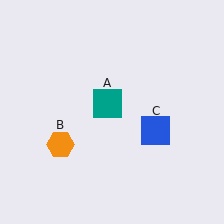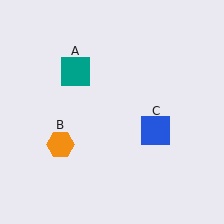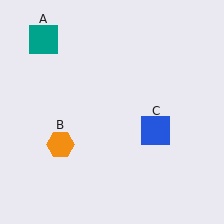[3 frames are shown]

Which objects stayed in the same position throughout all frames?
Orange hexagon (object B) and blue square (object C) remained stationary.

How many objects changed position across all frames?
1 object changed position: teal square (object A).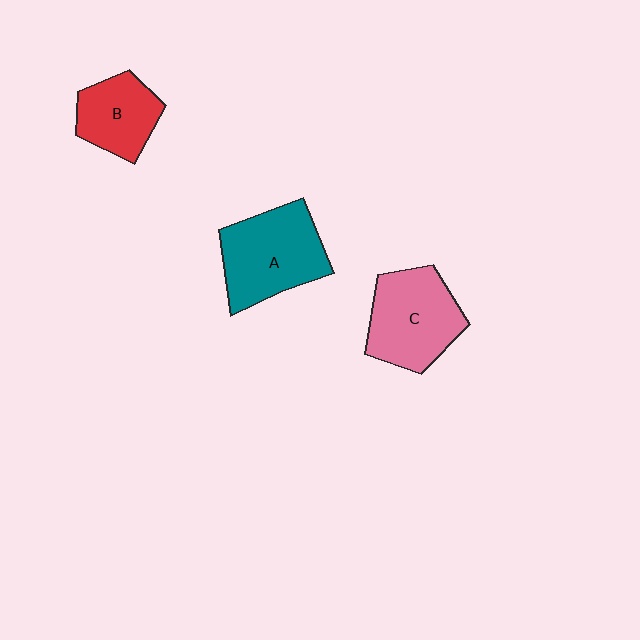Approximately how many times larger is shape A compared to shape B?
Approximately 1.5 times.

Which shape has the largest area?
Shape A (teal).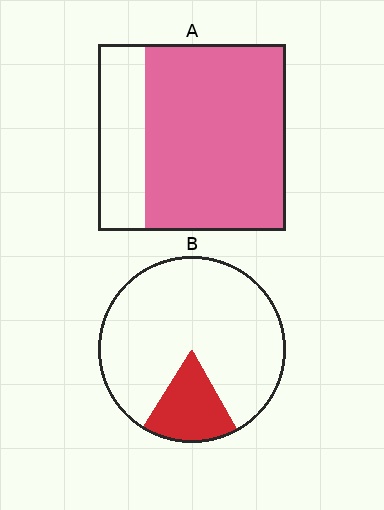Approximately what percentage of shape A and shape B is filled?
A is approximately 75% and B is approximately 15%.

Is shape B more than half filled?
No.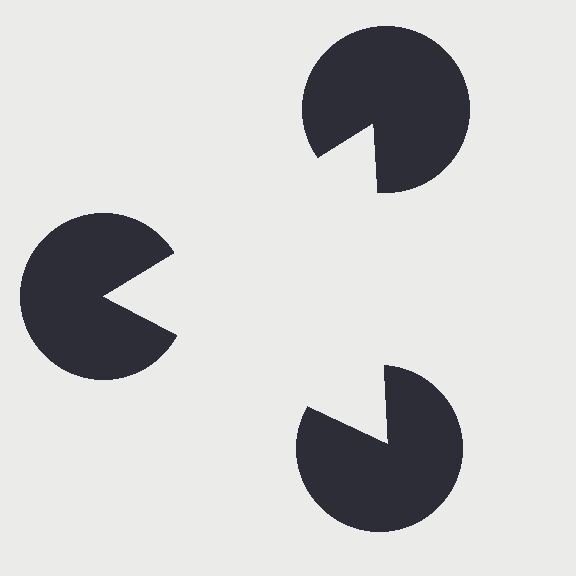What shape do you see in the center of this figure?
An illusory triangle — its edges are inferred from the aligned wedge cuts in the pac-man discs, not physically drawn.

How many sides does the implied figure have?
3 sides.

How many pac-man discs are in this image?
There are 3 — one at each vertex of the illusory triangle.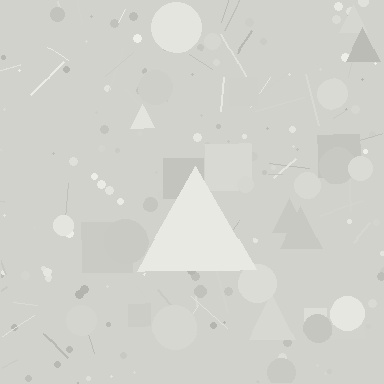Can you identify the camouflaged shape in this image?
The camouflaged shape is a triangle.